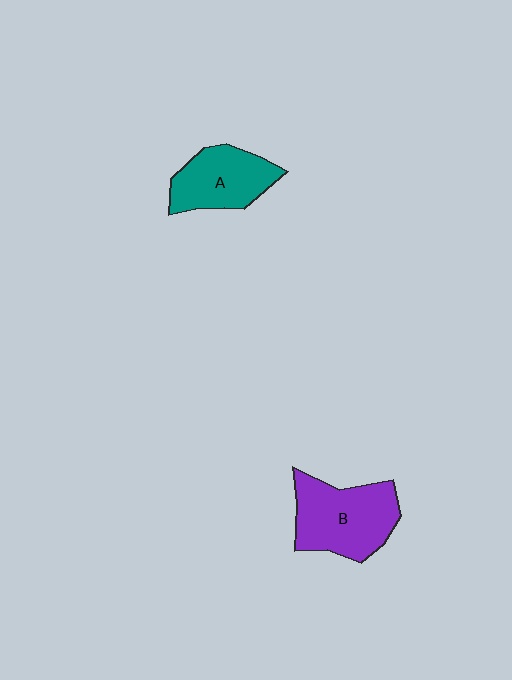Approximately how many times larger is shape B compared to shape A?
Approximately 1.3 times.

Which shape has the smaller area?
Shape A (teal).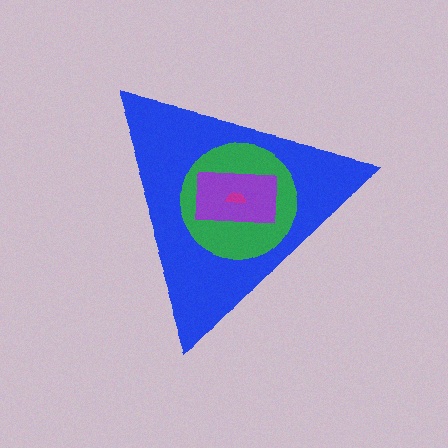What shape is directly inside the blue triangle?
The green circle.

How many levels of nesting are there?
4.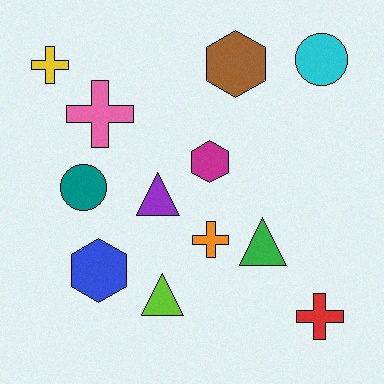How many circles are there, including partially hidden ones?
There are 2 circles.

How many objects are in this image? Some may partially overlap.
There are 12 objects.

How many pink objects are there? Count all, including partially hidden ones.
There is 1 pink object.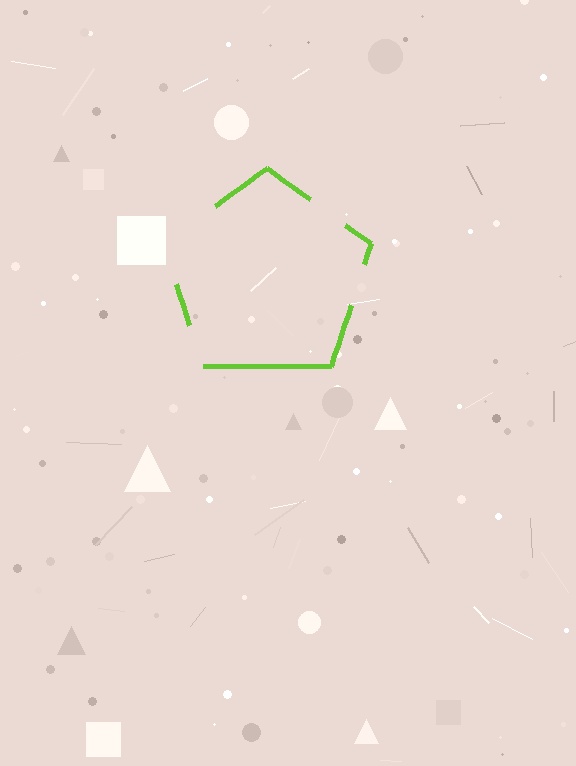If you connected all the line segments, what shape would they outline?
They would outline a pentagon.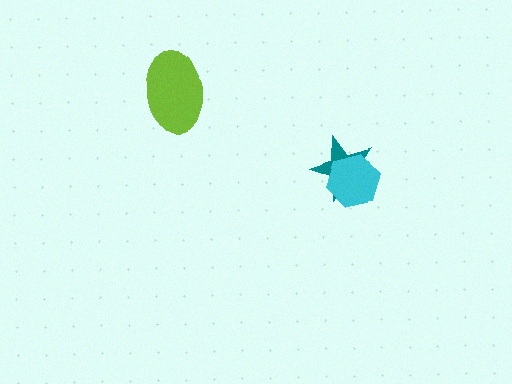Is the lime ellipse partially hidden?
No, no other shape covers it.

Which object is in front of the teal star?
The cyan hexagon is in front of the teal star.